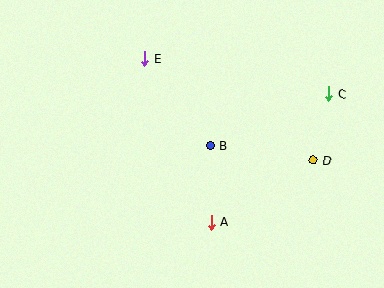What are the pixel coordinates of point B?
Point B is at (210, 146).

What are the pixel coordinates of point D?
Point D is at (313, 160).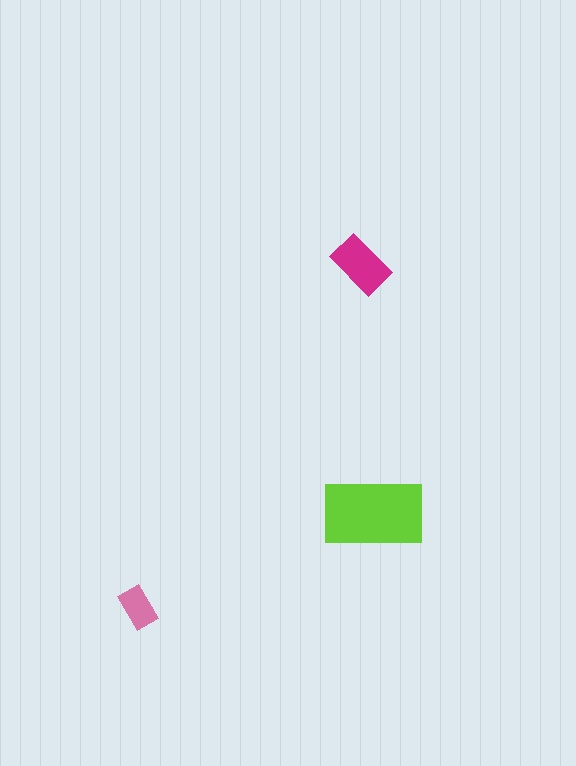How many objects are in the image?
There are 3 objects in the image.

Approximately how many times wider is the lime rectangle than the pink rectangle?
About 2.5 times wider.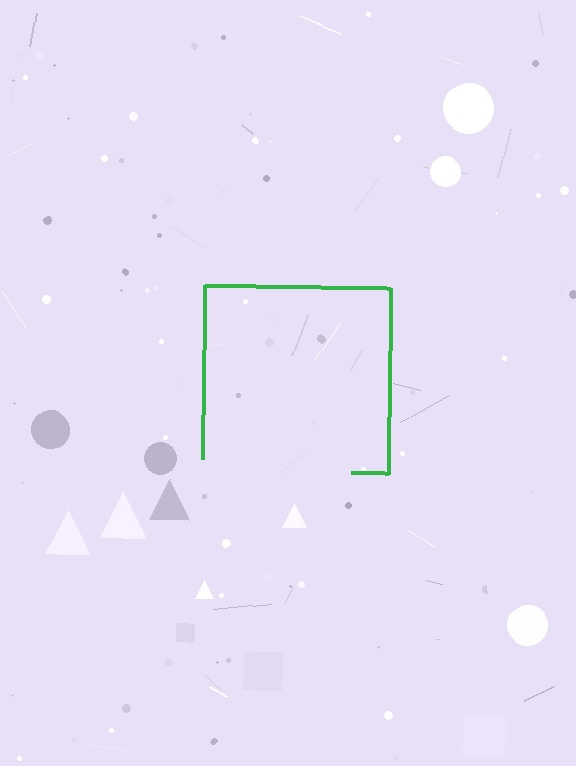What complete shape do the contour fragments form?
The contour fragments form a square.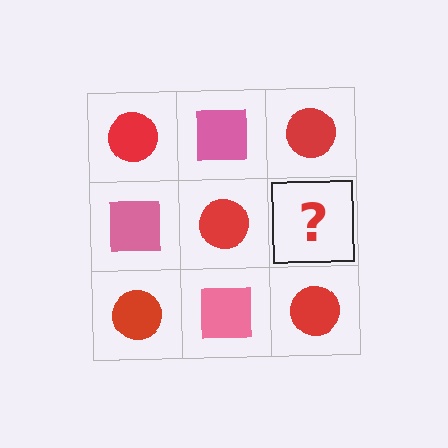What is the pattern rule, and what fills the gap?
The rule is that it alternates red circle and pink square in a checkerboard pattern. The gap should be filled with a pink square.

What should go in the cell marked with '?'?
The missing cell should contain a pink square.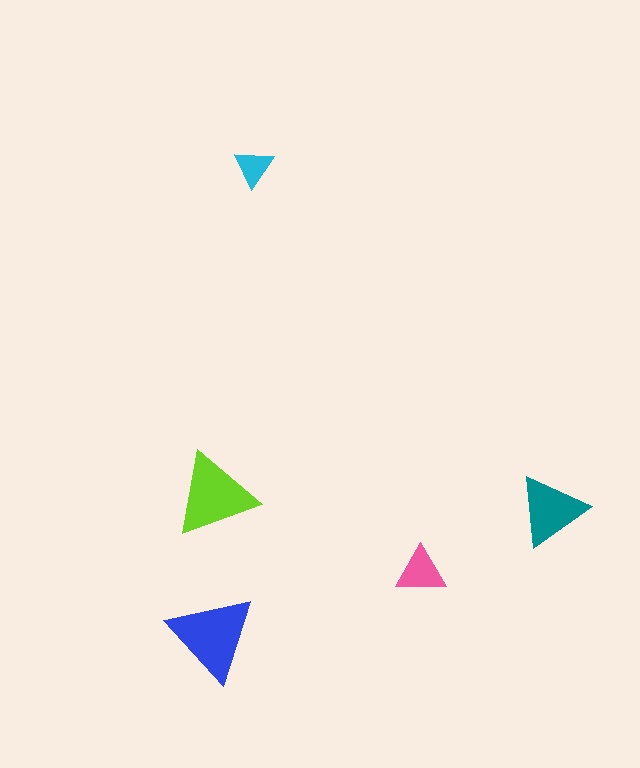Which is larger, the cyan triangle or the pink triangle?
The pink one.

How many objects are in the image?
There are 5 objects in the image.